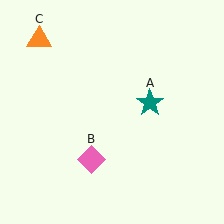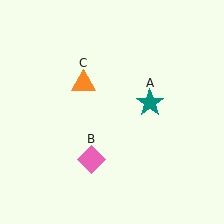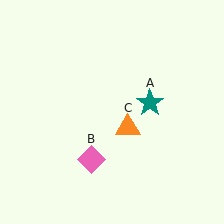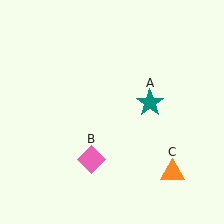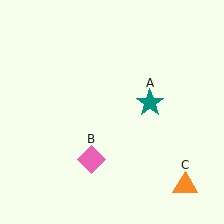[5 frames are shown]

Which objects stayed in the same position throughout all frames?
Teal star (object A) and pink diamond (object B) remained stationary.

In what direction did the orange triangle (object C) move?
The orange triangle (object C) moved down and to the right.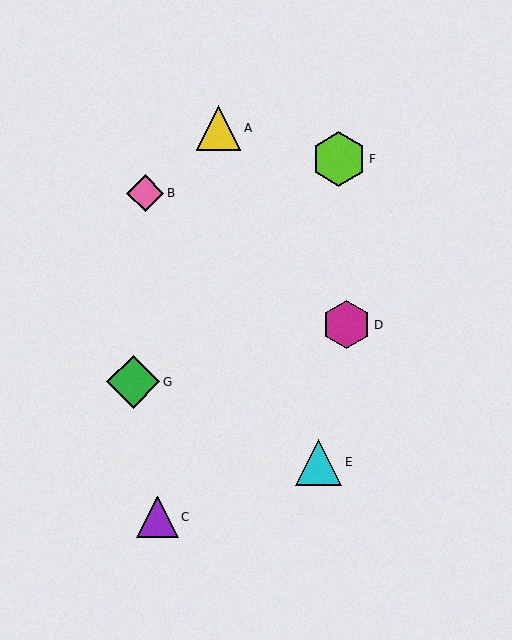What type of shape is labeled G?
Shape G is a green diamond.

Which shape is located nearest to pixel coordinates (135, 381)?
The green diamond (labeled G) at (133, 382) is nearest to that location.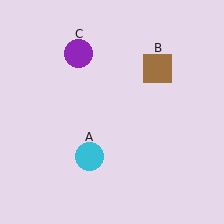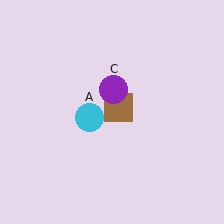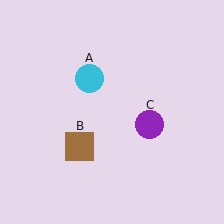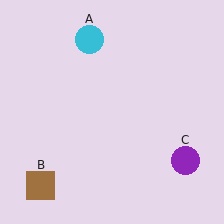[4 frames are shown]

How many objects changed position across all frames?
3 objects changed position: cyan circle (object A), brown square (object B), purple circle (object C).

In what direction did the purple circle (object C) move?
The purple circle (object C) moved down and to the right.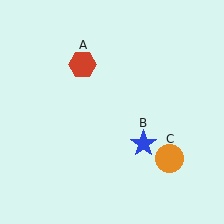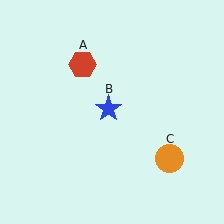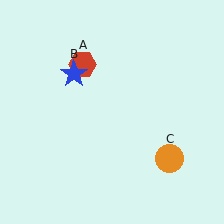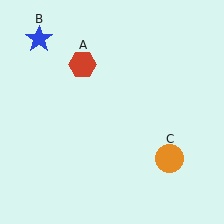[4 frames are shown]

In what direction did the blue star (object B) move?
The blue star (object B) moved up and to the left.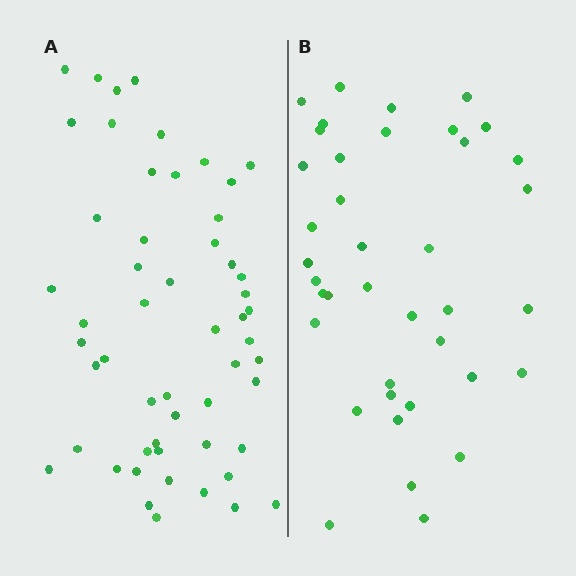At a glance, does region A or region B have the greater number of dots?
Region A (the left region) has more dots.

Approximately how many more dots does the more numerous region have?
Region A has approximately 15 more dots than region B.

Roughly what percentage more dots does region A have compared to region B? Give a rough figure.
About 40% more.